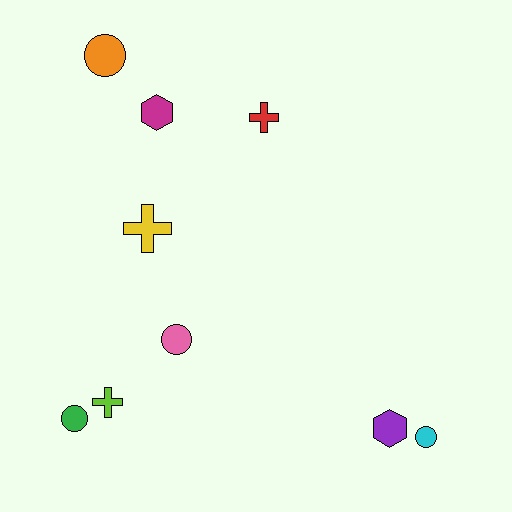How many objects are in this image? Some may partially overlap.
There are 9 objects.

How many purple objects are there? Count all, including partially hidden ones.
There is 1 purple object.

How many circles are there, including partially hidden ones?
There are 4 circles.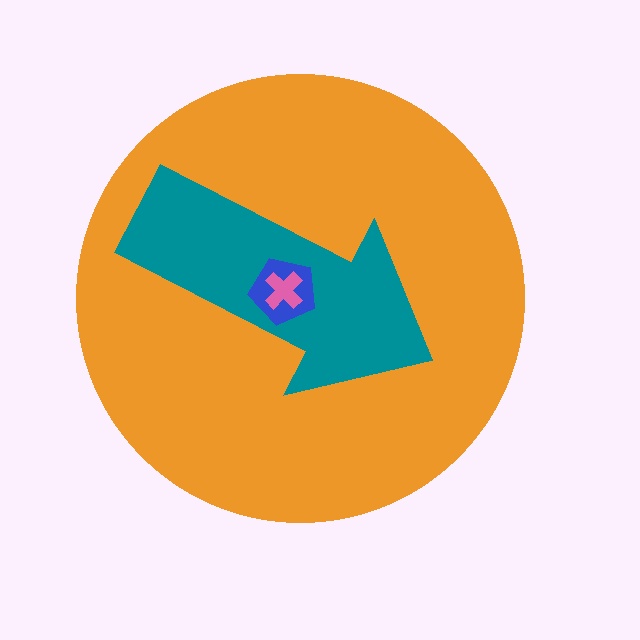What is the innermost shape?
The pink cross.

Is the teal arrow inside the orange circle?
Yes.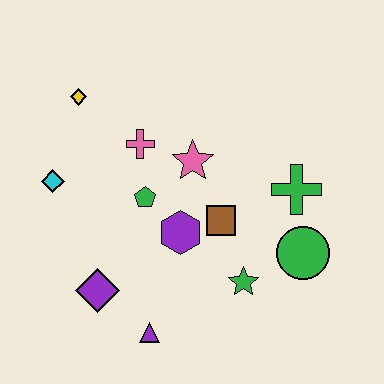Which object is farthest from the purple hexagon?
The yellow diamond is farthest from the purple hexagon.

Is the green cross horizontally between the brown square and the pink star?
No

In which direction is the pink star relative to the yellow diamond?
The pink star is to the right of the yellow diamond.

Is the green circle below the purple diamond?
No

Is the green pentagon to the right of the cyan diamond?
Yes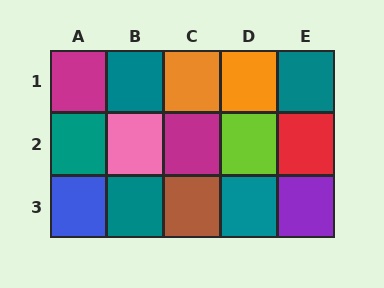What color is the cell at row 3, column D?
Teal.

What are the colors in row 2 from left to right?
Teal, pink, magenta, lime, red.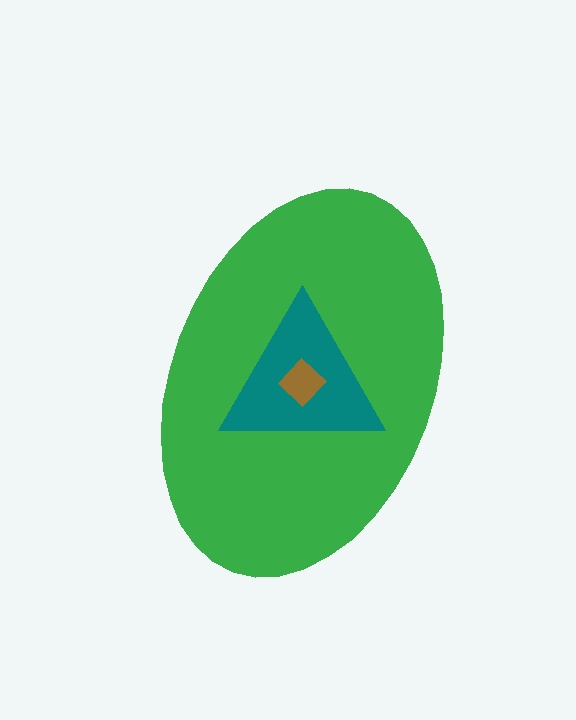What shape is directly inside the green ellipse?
The teal triangle.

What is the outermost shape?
The green ellipse.